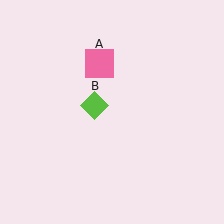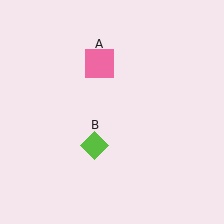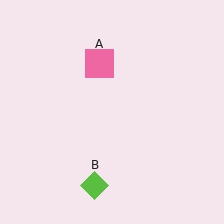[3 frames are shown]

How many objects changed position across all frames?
1 object changed position: lime diamond (object B).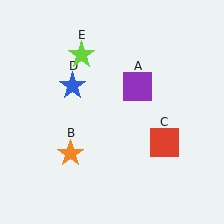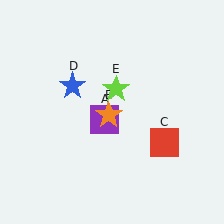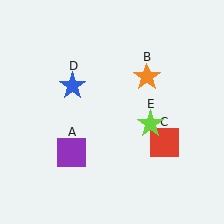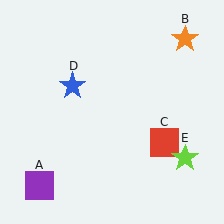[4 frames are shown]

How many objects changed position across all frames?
3 objects changed position: purple square (object A), orange star (object B), lime star (object E).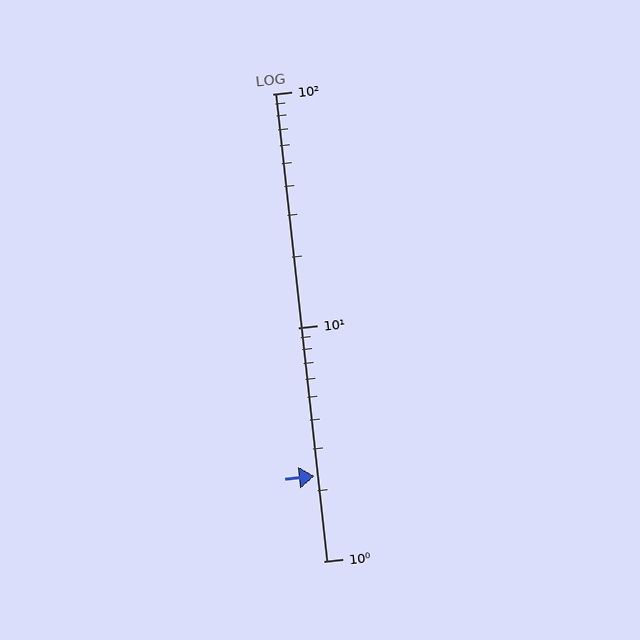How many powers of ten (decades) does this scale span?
The scale spans 2 decades, from 1 to 100.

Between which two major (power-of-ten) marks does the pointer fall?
The pointer is between 1 and 10.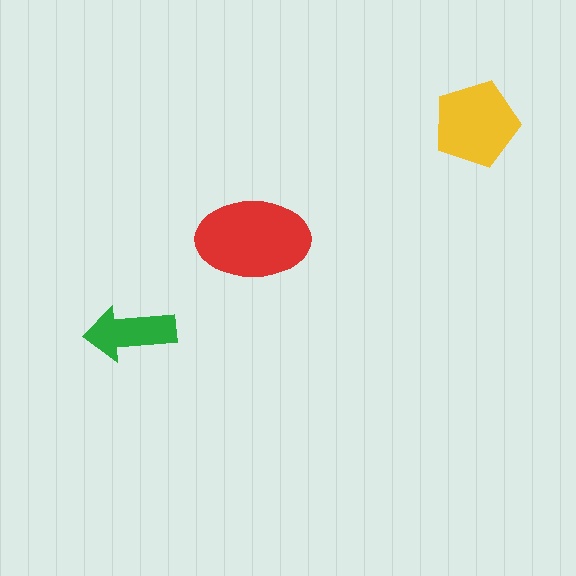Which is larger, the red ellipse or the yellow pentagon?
The red ellipse.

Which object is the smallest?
The green arrow.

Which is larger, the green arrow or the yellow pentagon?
The yellow pentagon.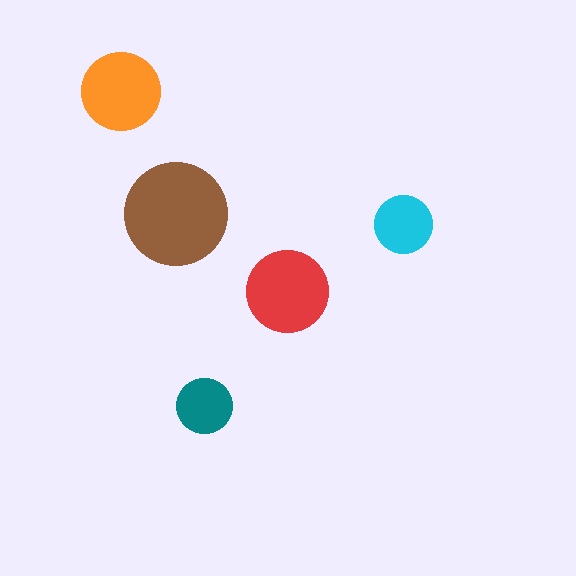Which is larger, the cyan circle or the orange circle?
The orange one.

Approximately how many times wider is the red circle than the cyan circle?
About 1.5 times wider.